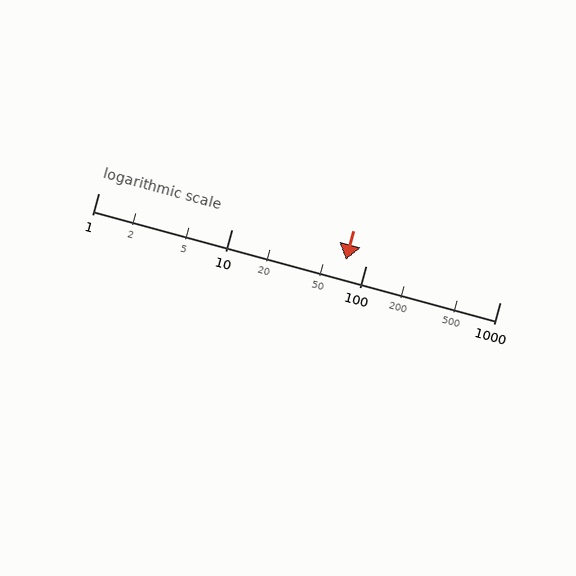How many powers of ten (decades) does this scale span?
The scale spans 3 decades, from 1 to 1000.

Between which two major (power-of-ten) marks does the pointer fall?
The pointer is between 10 and 100.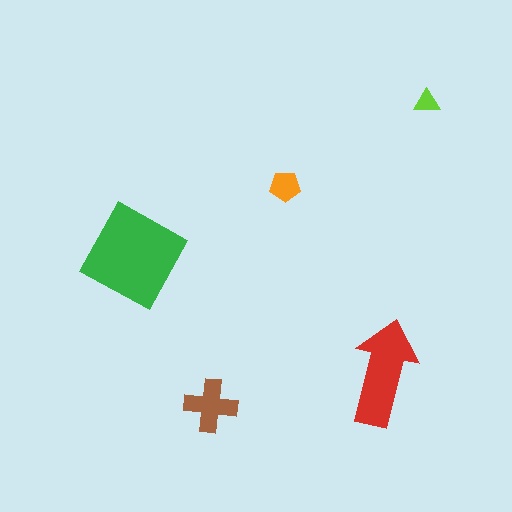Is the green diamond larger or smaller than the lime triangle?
Larger.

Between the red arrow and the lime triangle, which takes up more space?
The red arrow.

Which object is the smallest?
The lime triangle.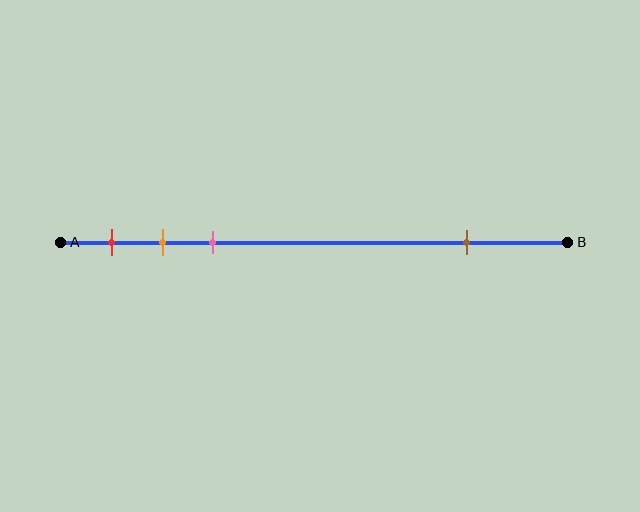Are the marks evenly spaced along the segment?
No, the marks are not evenly spaced.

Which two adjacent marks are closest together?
The orange and pink marks are the closest adjacent pair.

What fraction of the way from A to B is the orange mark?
The orange mark is approximately 20% (0.2) of the way from A to B.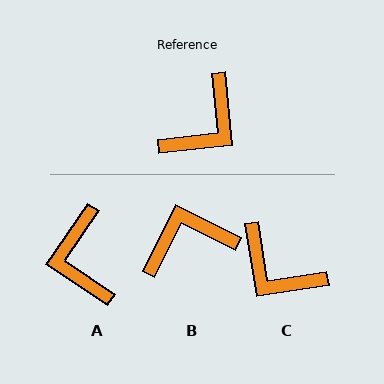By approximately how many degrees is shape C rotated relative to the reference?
Approximately 87 degrees clockwise.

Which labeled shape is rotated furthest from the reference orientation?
B, about 148 degrees away.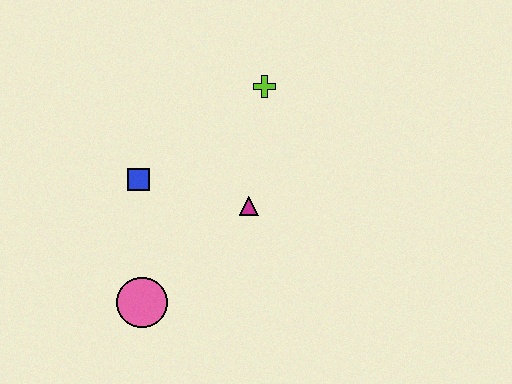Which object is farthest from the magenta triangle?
The pink circle is farthest from the magenta triangle.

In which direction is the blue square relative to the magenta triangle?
The blue square is to the left of the magenta triangle.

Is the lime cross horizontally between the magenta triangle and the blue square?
No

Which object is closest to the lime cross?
The magenta triangle is closest to the lime cross.